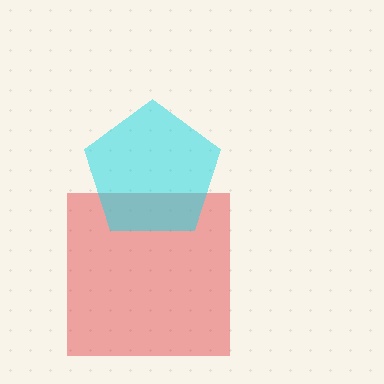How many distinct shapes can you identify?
There are 2 distinct shapes: a red square, a cyan pentagon.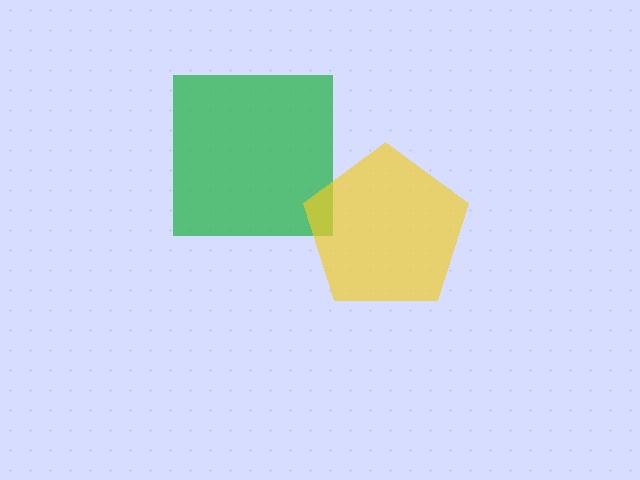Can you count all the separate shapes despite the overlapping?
Yes, there are 2 separate shapes.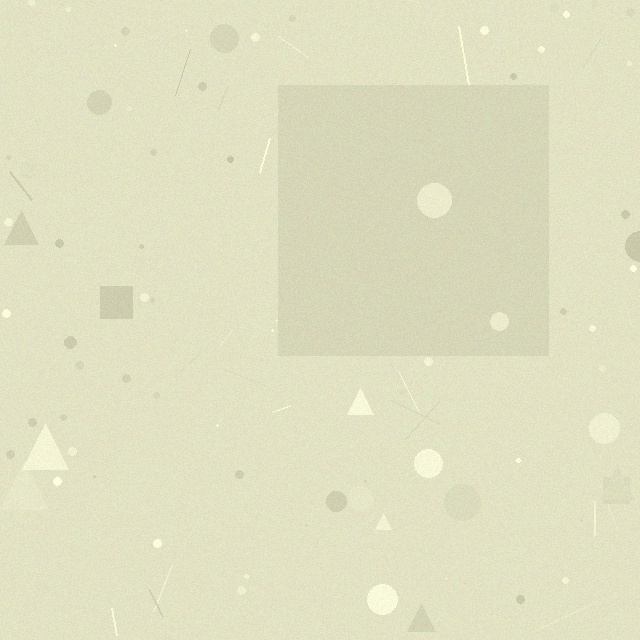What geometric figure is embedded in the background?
A square is embedded in the background.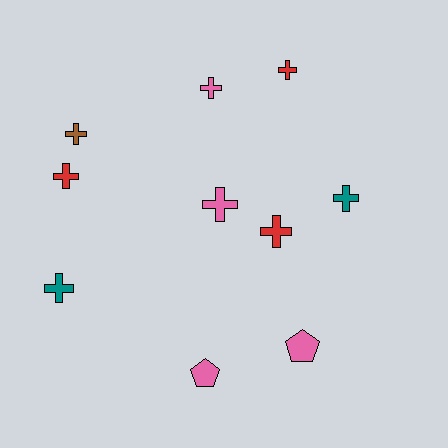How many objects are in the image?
There are 10 objects.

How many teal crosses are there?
There are 2 teal crosses.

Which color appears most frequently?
Pink, with 4 objects.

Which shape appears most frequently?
Cross, with 8 objects.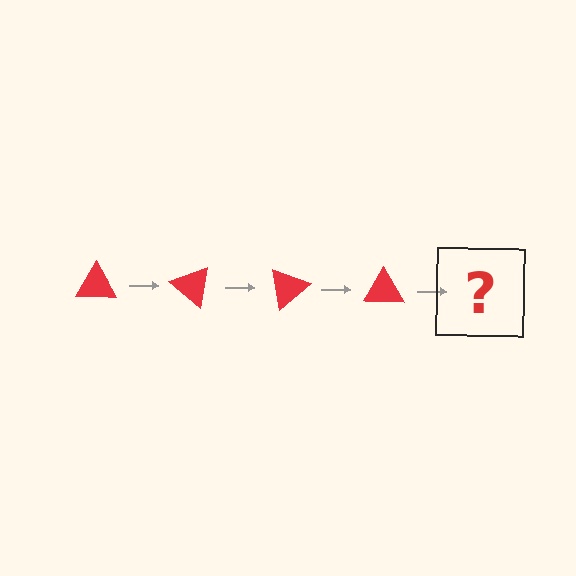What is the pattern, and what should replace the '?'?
The pattern is that the triangle rotates 40 degrees each step. The '?' should be a red triangle rotated 160 degrees.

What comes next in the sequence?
The next element should be a red triangle rotated 160 degrees.